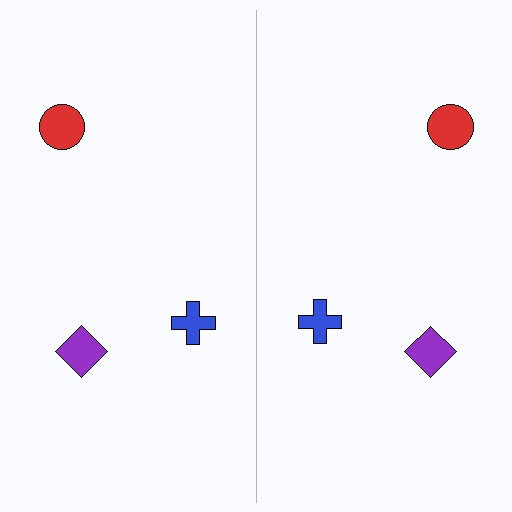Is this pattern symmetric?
Yes, this pattern has bilateral (reflection) symmetry.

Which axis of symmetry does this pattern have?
The pattern has a vertical axis of symmetry running through the center of the image.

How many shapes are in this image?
There are 6 shapes in this image.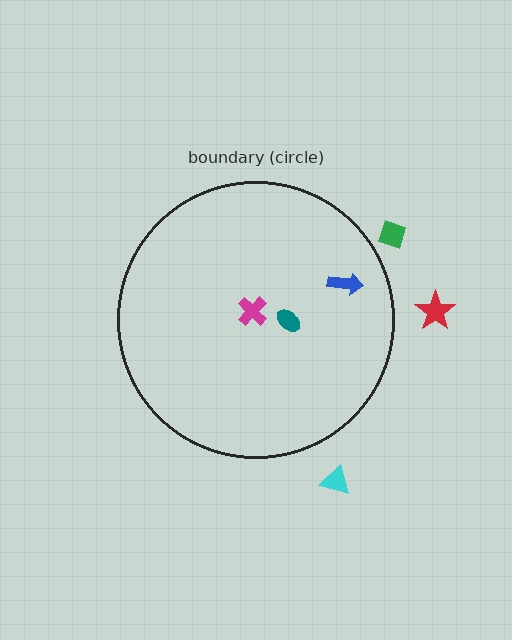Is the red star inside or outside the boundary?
Outside.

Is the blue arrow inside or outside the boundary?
Inside.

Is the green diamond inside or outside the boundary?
Outside.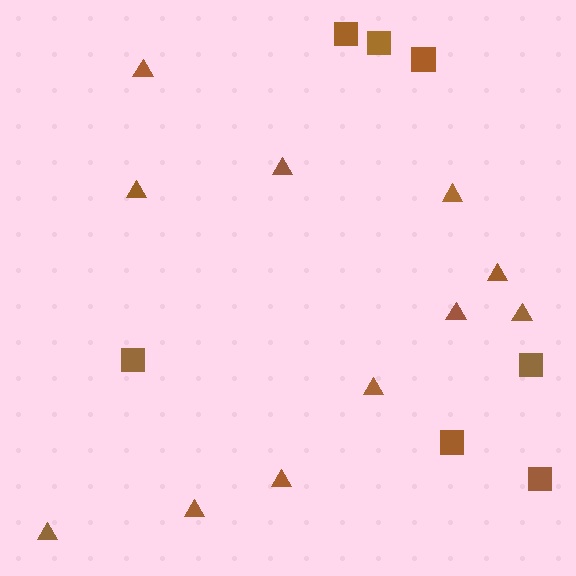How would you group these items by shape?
There are 2 groups: one group of triangles (11) and one group of squares (7).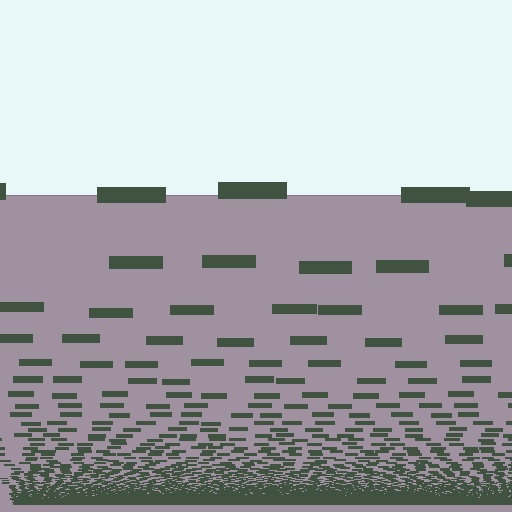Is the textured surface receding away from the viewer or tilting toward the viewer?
The surface appears to tilt toward the viewer. Texture elements get larger and sparser toward the top.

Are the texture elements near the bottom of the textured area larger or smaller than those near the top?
Smaller. The gradient is inverted — elements near the bottom are smaller and denser.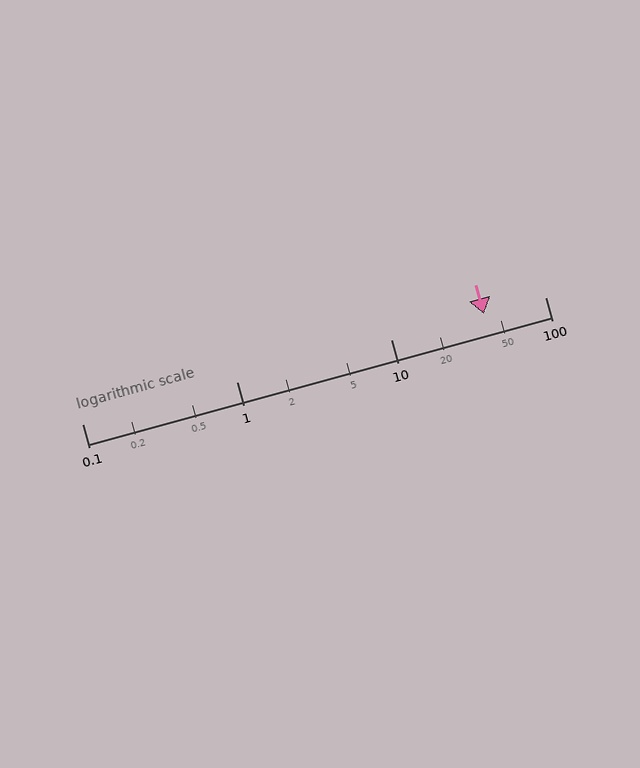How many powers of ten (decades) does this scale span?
The scale spans 3 decades, from 0.1 to 100.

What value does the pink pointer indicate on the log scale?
The pointer indicates approximately 40.